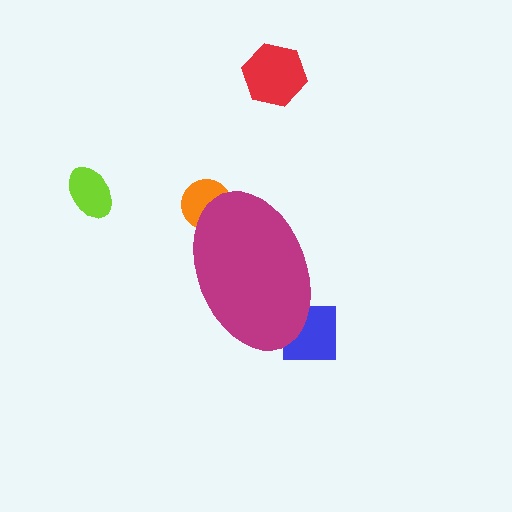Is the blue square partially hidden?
Yes, the blue square is partially hidden behind the magenta ellipse.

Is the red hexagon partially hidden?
No, the red hexagon is fully visible.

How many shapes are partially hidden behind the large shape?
2 shapes are partially hidden.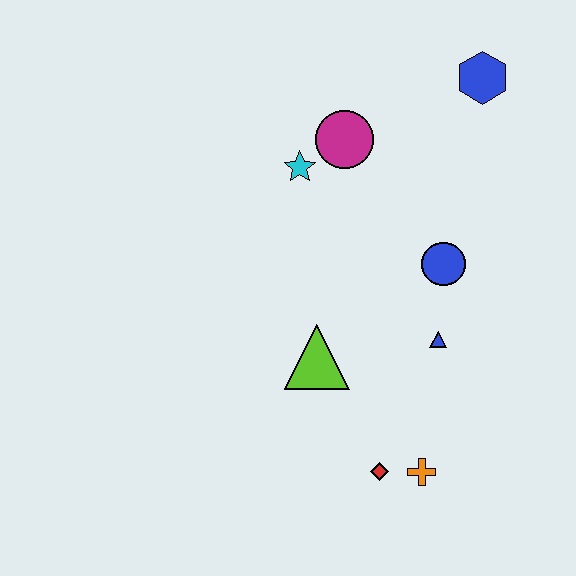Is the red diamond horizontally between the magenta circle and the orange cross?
Yes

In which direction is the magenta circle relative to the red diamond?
The magenta circle is above the red diamond.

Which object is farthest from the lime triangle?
The blue hexagon is farthest from the lime triangle.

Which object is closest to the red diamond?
The orange cross is closest to the red diamond.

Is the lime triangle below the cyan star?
Yes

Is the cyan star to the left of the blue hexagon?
Yes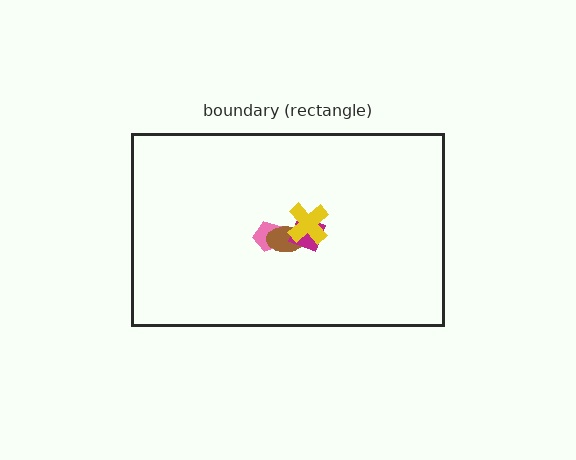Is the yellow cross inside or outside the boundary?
Inside.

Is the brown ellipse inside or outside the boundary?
Inside.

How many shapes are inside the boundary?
4 inside, 0 outside.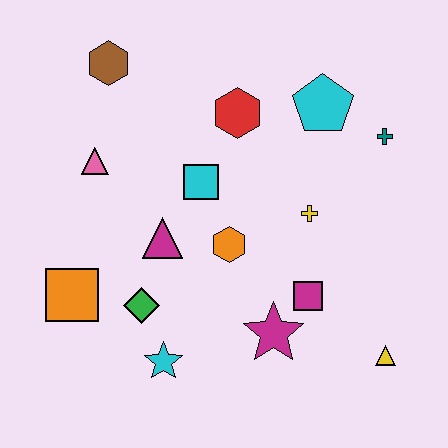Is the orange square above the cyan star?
Yes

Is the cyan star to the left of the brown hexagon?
No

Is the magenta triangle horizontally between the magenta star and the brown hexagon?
Yes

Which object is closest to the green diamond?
The cyan star is closest to the green diamond.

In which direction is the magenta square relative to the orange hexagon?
The magenta square is to the right of the orange hexagon.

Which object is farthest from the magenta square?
The brown hexagon is farthest from the magenta square.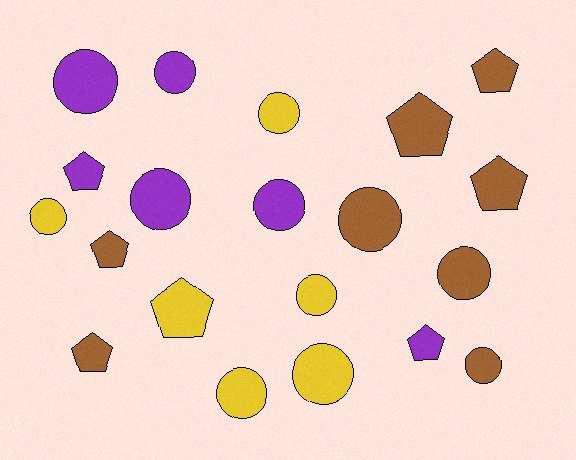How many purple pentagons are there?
There are 2 purple pentagons.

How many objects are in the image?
There are 20 objects.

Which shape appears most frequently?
Circle, with 12 objects.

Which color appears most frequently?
Brown, with 8 objects.